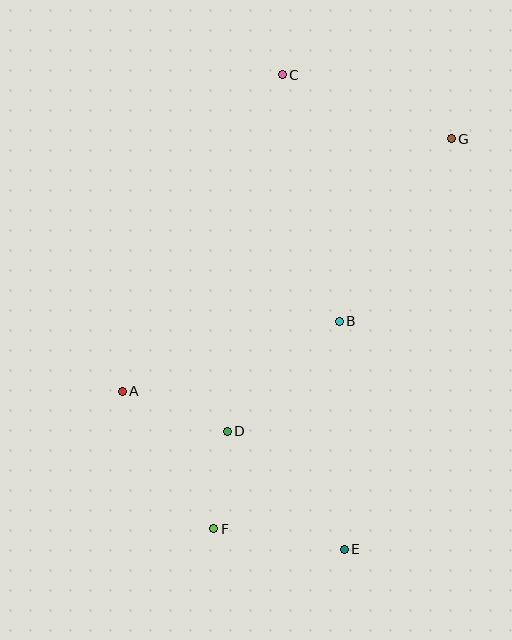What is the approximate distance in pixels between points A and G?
The distance between A and G is approximately 415 pixels.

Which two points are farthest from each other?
Points C and E are farthest from each other.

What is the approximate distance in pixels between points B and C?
The distance between B and C is approximately 253 pixels.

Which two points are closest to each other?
Points D and F are closest to each other.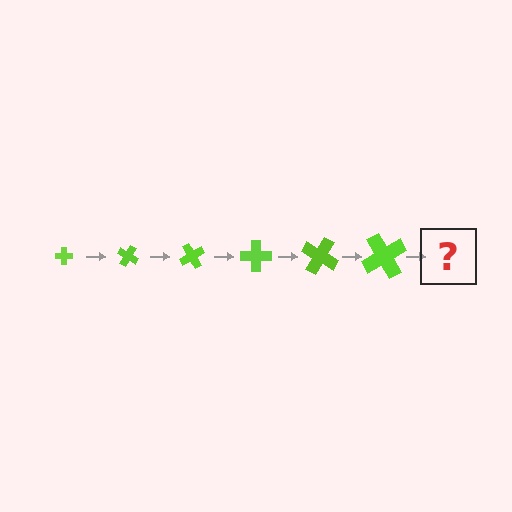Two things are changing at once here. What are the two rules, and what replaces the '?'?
The two rules are that the cross grows larger each step and it rotates 30 degrees each step. The '?' should be a cross, larger than the previous one and rotated 180 degrees from the start.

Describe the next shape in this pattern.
It should be a cross, larger than the previous one and rotated 180 degrees from the start.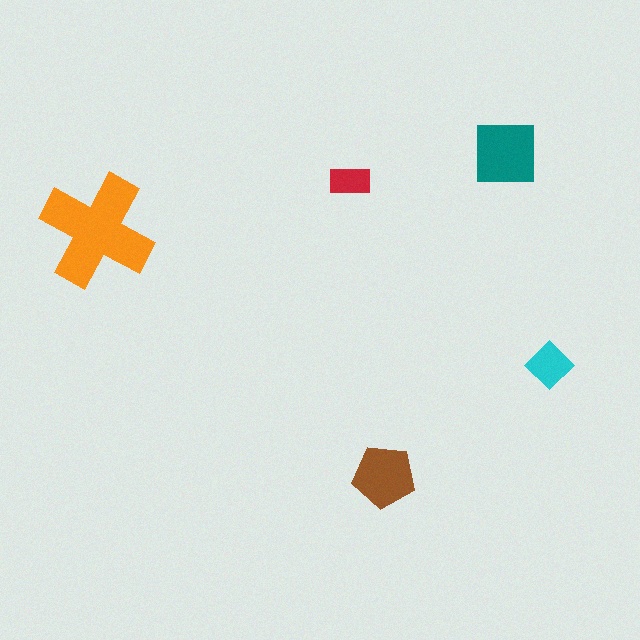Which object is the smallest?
The red rectangle.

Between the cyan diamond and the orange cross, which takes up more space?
The orange cross.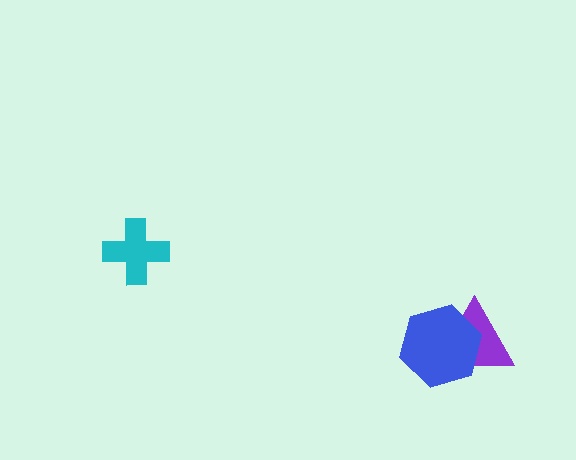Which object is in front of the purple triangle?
The blue hexagon is in front of the purple triangle.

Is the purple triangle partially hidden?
Yes, it is partially covered by another shape.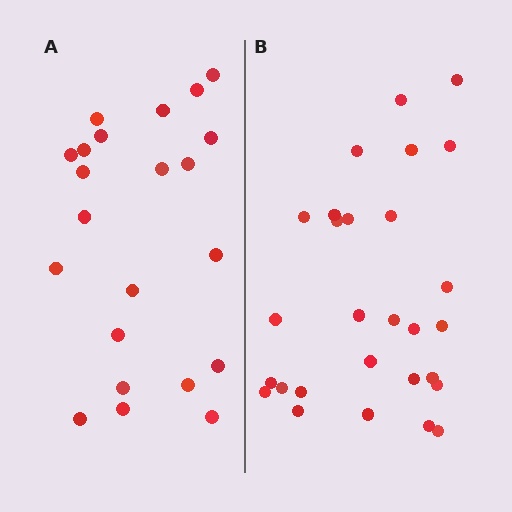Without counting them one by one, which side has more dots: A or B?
Region B (the right region) has more dots.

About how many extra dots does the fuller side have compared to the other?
Region B has about 6 more dots than region A.